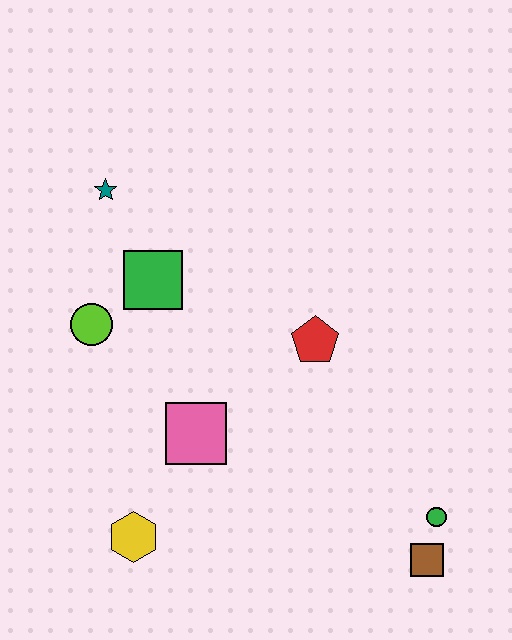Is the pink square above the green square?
No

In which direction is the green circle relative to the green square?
The green circle is to the right of the green square.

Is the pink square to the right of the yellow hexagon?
Yes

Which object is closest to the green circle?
The brown square is closest to the green circle.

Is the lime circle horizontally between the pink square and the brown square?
No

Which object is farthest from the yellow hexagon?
The teal star is farthest from the yellow hexagon.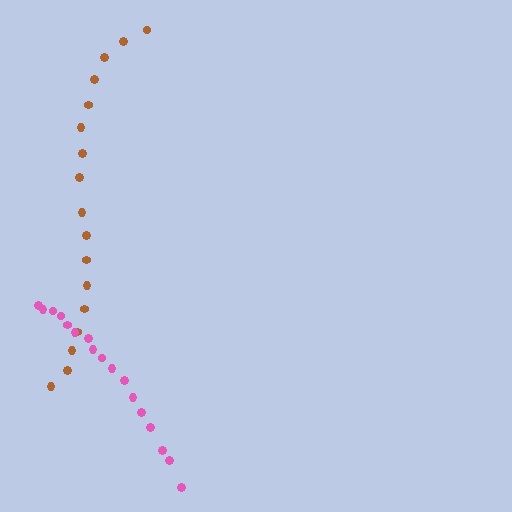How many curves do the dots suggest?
There are 2 distinct paths.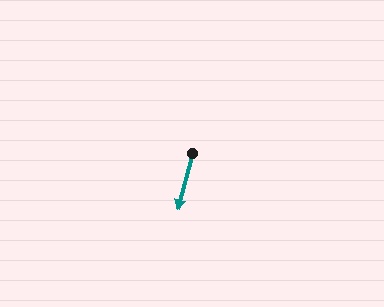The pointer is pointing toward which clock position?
Roughly 6 o'clock.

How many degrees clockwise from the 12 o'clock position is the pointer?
Approximately 194 degrees.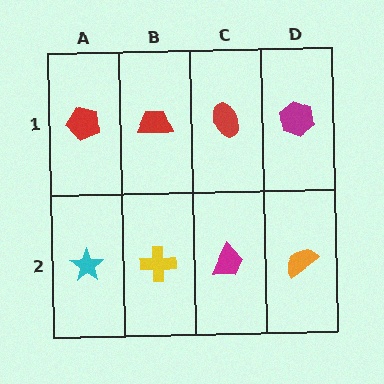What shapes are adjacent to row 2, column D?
A magenta hexagon (row 1, column D), a magenta trapezoid (row 2, column C).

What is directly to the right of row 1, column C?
A magenta hexagon.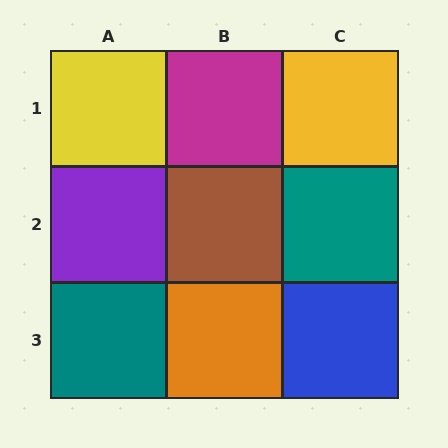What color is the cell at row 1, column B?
Magenta.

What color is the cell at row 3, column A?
Teal.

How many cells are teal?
2 cells are teal.